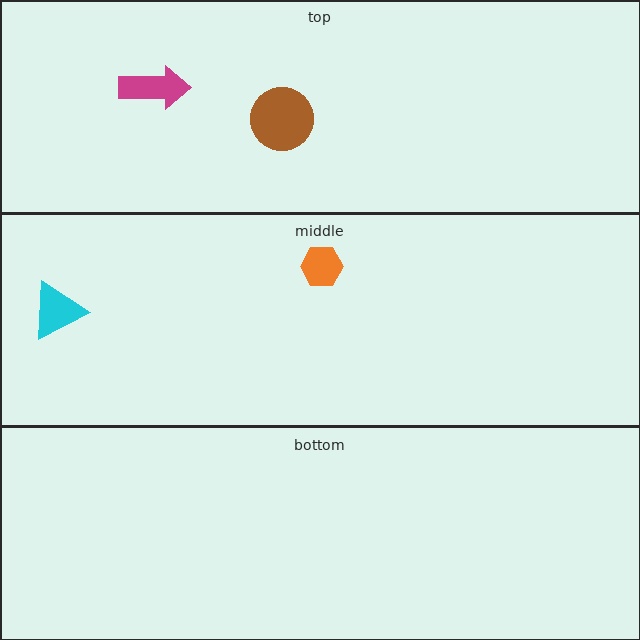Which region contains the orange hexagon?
The middle region.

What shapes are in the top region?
The magenta arrow, the brown circle.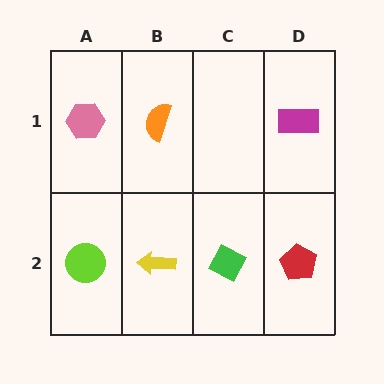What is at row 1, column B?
An orange semicircle.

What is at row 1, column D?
A magenta rectangle.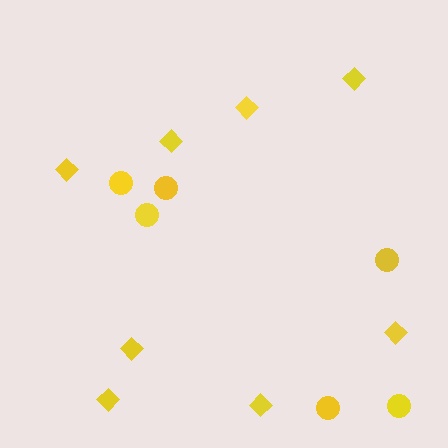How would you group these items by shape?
There are 2 groups: one group of circles (6) and one group of diamonds (8).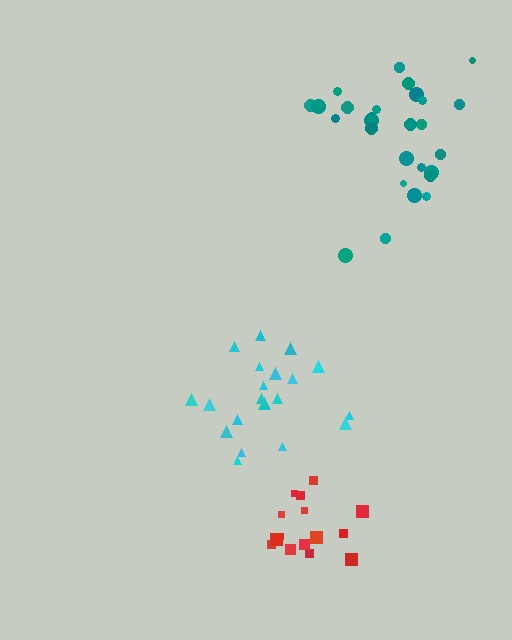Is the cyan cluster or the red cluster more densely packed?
Red.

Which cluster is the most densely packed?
Red.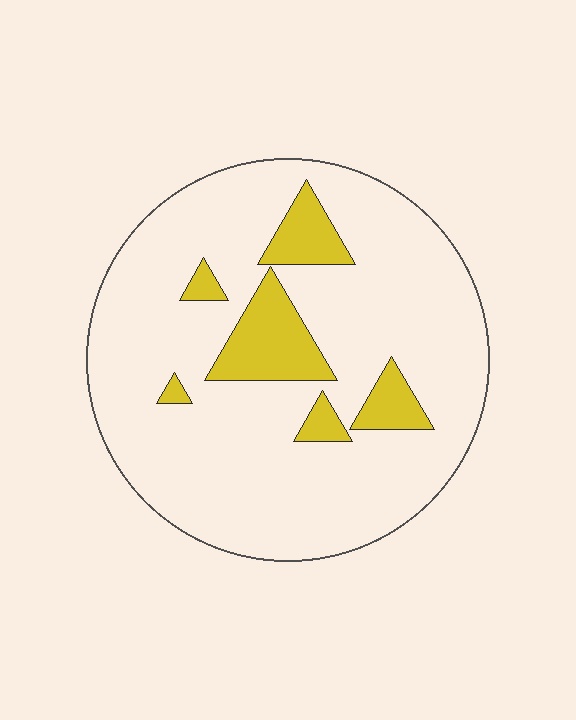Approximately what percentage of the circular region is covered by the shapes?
Approximately 15%.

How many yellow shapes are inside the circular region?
6.